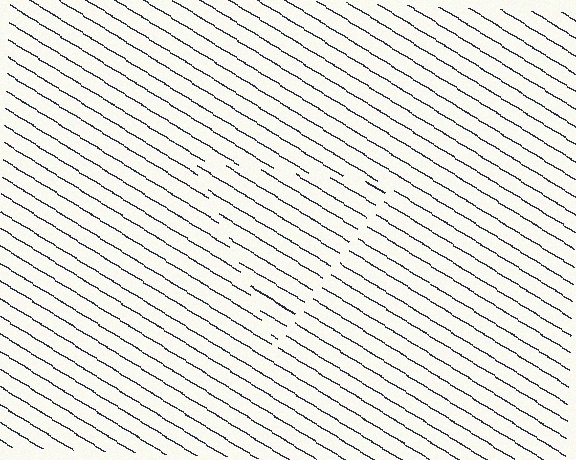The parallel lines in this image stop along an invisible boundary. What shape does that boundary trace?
An illusory triangle. The interior of the shape contains the same grating, shifted by half a period — the contour is defined by the phase discontinuity where line-ends from the inner and outer gratings abut.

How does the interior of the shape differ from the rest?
The interior of the shape contains the same grating, shifted by half a period — the contour is defined by the phase discontinuity where line-ends from the inner and outer gratings abut.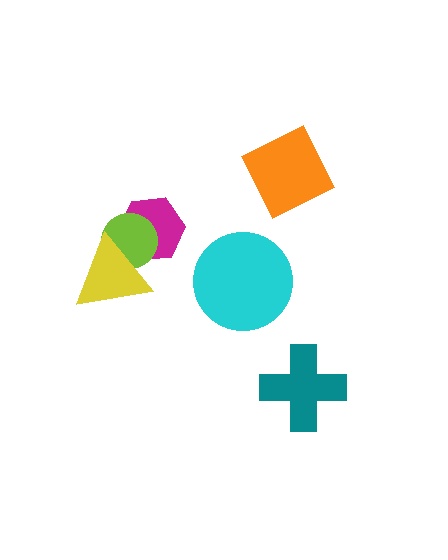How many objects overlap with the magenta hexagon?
2 objects overlap with the magenta hexagon.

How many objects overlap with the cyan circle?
0 objects overlap with the cyan circle.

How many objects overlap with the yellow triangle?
2 objects overlap with the yellow triangle.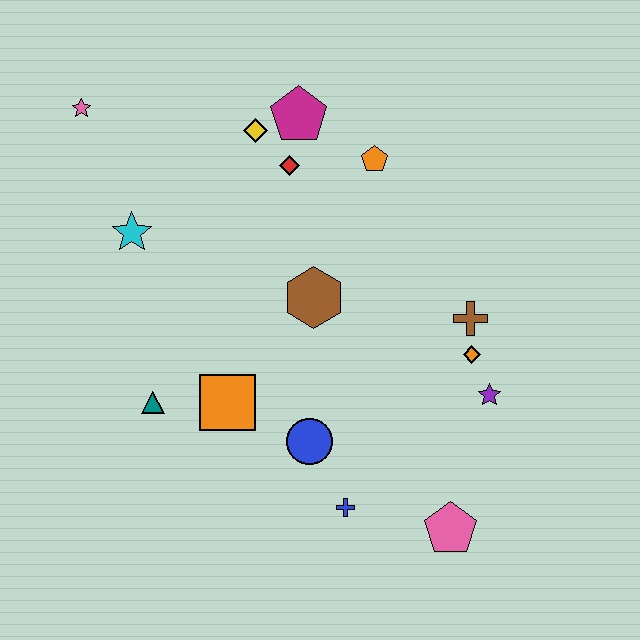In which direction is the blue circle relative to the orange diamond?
The blue circle is to the left of the orange diamond.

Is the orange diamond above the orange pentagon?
No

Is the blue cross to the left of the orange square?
No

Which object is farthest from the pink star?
The pink pentagon is farthest from the pink star.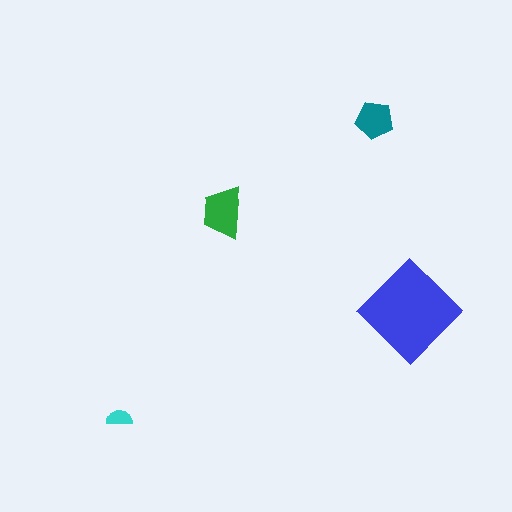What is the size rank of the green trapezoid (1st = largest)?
2nd.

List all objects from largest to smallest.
The blue diamond, the green trapezoid, the teal pentagon, the cyan semicircle.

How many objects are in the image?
There are 4 objects in the image.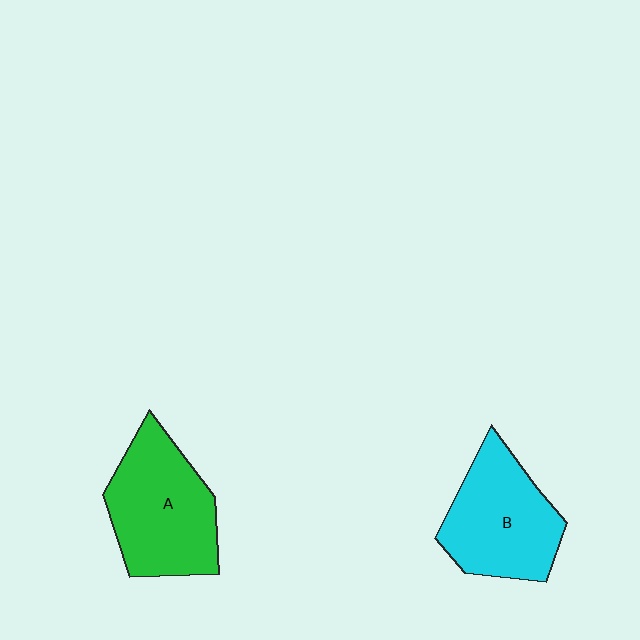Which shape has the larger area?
Shape A (green).